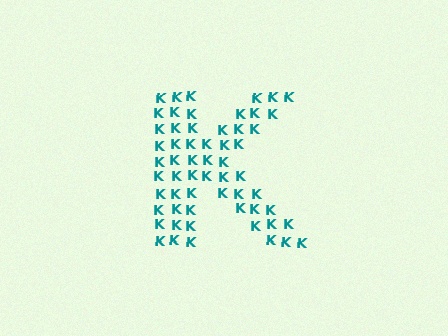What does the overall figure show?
The overall figure shows the letter K.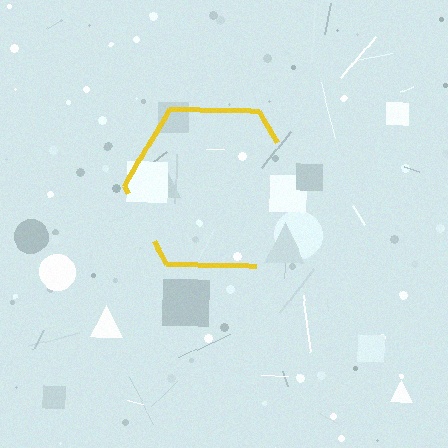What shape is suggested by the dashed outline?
The dashed outline suggests a hexagon.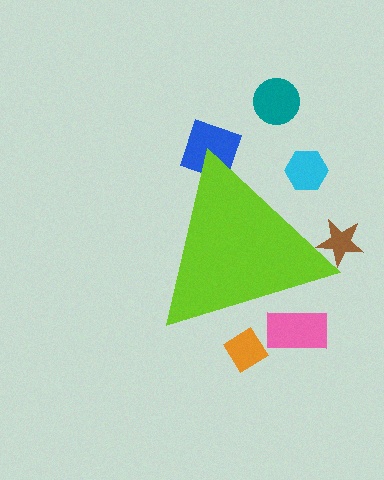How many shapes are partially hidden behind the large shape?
5 shapes are partially hidden.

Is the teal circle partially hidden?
No, the teal circle is fully visible.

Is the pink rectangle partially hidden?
Yes, the pink rectangle is partially hidden behind the lime triangle.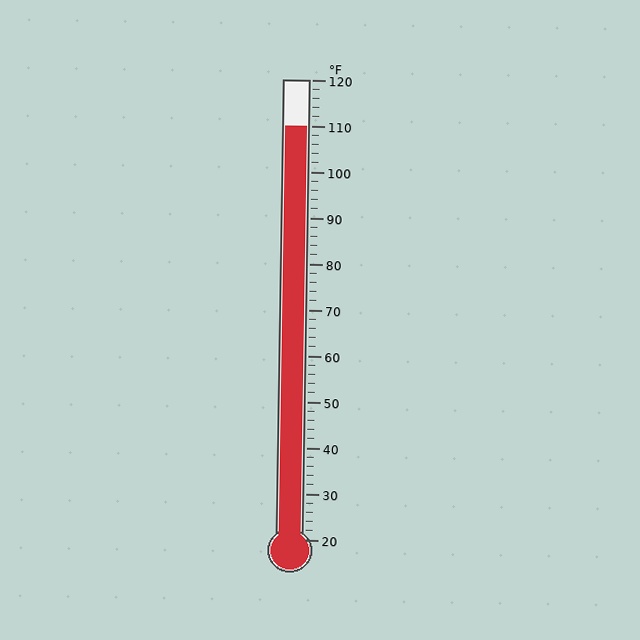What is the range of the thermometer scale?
The thermometer scale ranges from 20°F to 120°F.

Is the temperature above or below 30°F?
The temperature is above 30°F.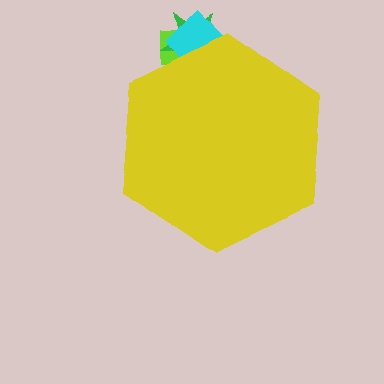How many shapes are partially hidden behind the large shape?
3 shapes are partially hidden.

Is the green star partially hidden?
Yes, the green star is partially hidden behind the yellow hexagon.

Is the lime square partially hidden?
Yes, the lime square is partially hidden behind the yellow hexagon.